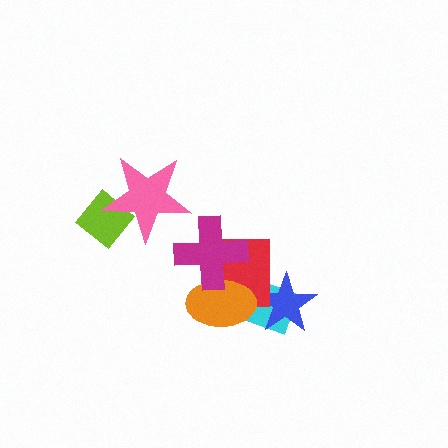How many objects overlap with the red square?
4 objects overlap with the red square.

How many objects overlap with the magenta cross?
2 objects overlap with the magenta cross.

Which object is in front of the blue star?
The red square is in front of the blue star.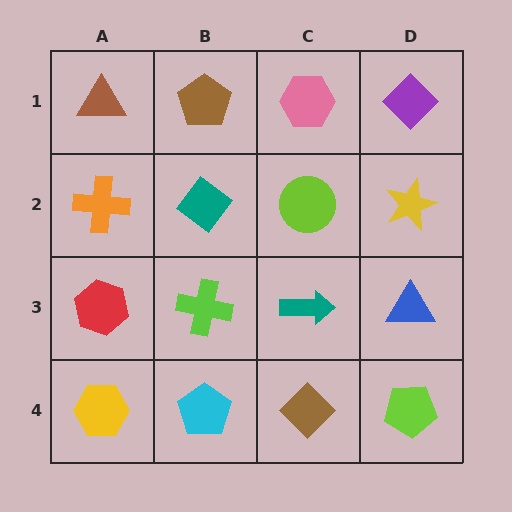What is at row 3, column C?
A teal arrow.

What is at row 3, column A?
A red hexagon.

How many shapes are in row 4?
4 shapes.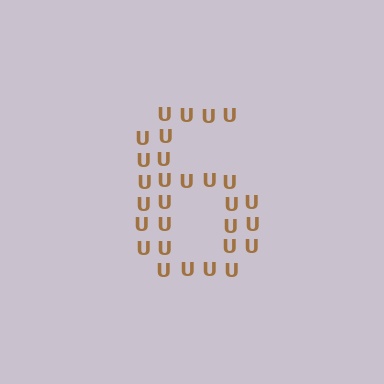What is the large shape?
The large shape is the digit 6.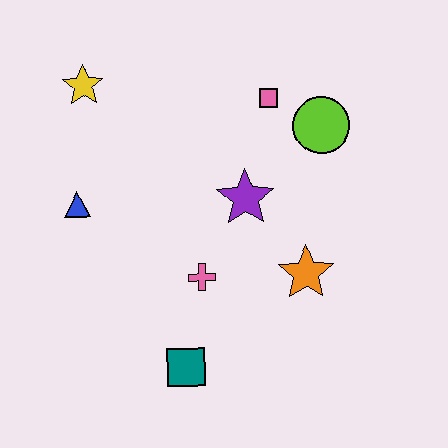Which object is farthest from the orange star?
The yellow star is farthest from the orange star.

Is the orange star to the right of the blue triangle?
Yes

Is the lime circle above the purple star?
Yes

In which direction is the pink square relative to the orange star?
The pink square is above the orange star.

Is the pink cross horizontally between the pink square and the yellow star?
Yes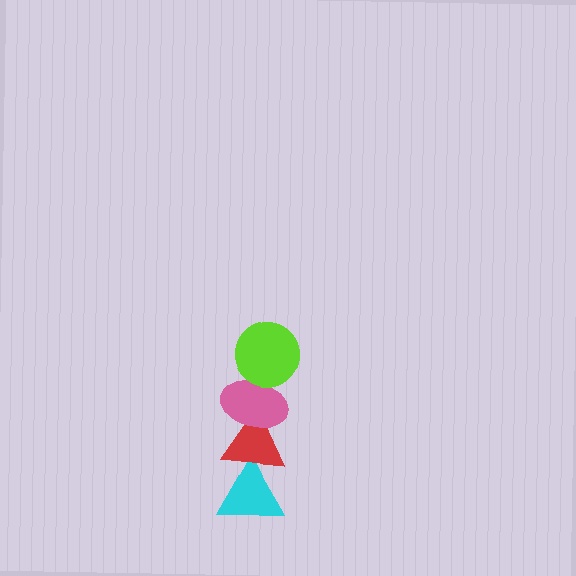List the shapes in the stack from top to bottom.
From top to bottom: the lime circle, the pink ellipse, the red triangle, the cyan triangle.